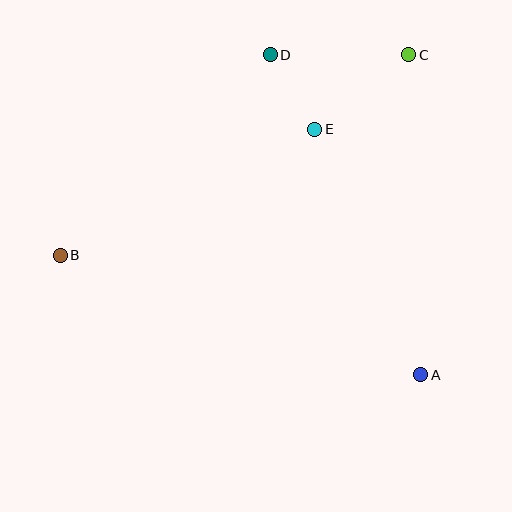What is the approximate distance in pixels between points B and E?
The distance between B and E is approximately 284 pixels.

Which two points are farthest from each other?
Points B and C are farthest from each other.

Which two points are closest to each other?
Points D and E are closest to each other.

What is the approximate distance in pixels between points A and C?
The distance between A and C is approximately 320 pixels.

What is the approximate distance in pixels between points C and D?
The distance between C and D is approximately 138 pixels.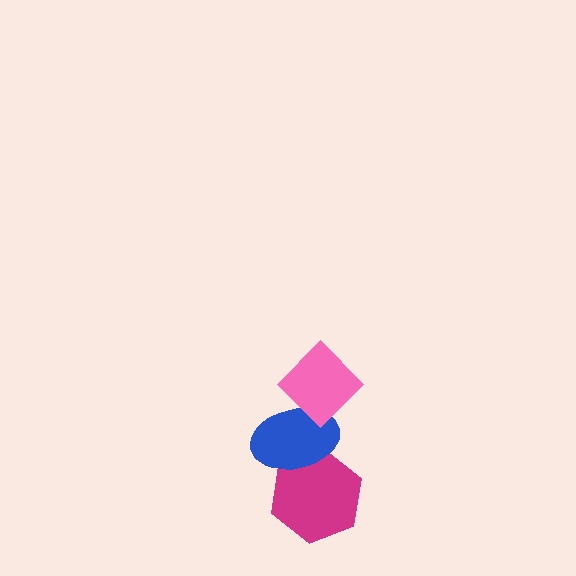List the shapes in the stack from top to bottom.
From top to bottom: the pink diamond, the blue ellipse, the magenta hexagon.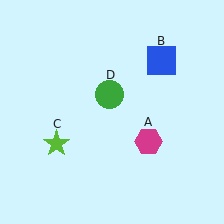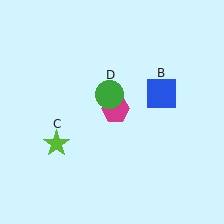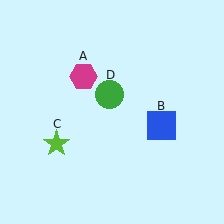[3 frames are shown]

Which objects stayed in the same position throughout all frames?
Lime star (object C) and green circle (object D) remained stationary.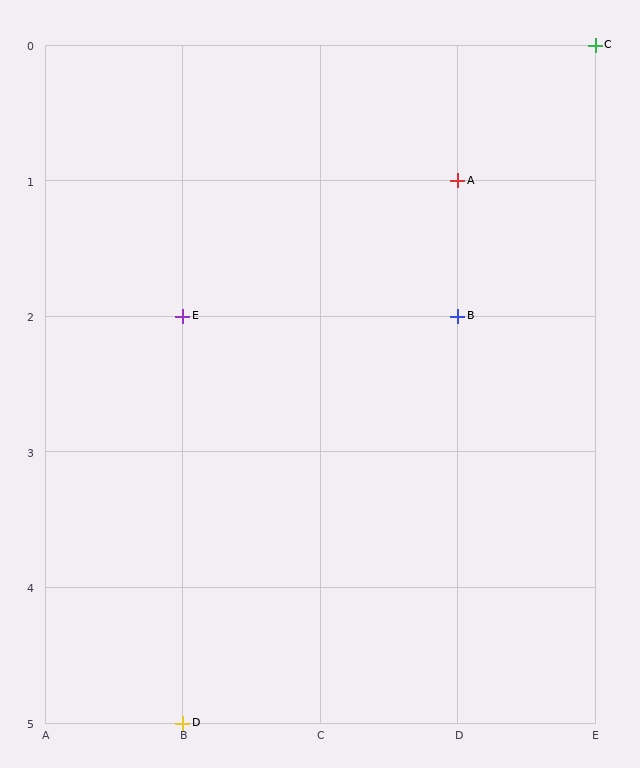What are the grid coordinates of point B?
Point B is at grid coordinates (D, 2).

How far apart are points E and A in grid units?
Points E and A are 2 columns and 1 row apart (about 2.2 grid units diagonally).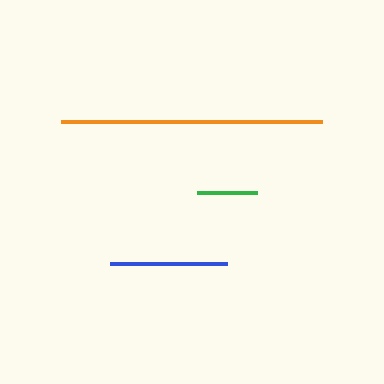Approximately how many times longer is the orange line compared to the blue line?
The orange line is approximately 2.2 times the length of the blue line.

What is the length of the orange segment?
The orange segment is approximately 261 pixels long.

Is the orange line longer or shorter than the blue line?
The orange line is longer than the blue line.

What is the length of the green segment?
The green segment is approximately 60 pixels long.